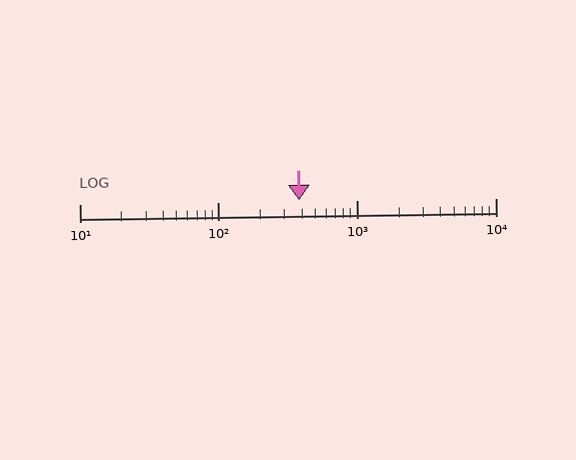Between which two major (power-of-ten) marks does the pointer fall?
The pointer is between 100 and 1000.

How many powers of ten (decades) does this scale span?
The scale spans 3 decades, from 10 to 10000.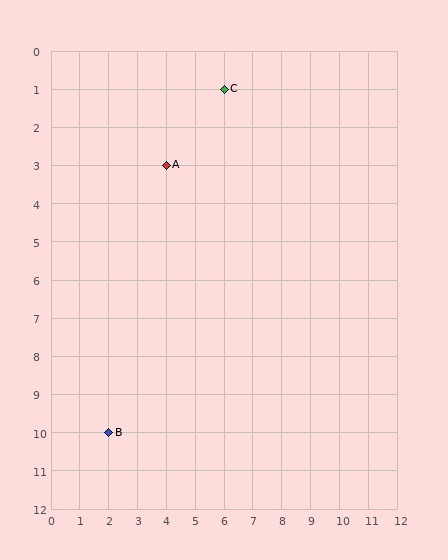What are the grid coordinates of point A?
Point A is at grid coordinates (4, 3).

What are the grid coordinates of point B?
Point B is at grid coordinates (2, 10).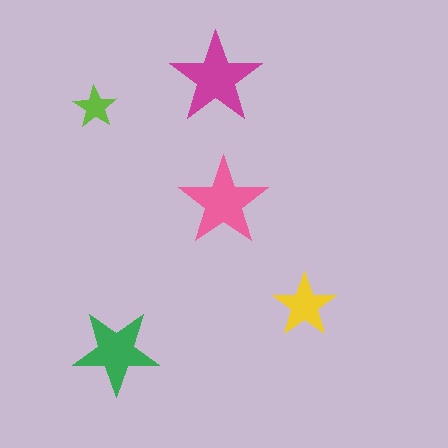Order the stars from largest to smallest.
the magenta one, the pink one, the green one, the yellow one, the lime one.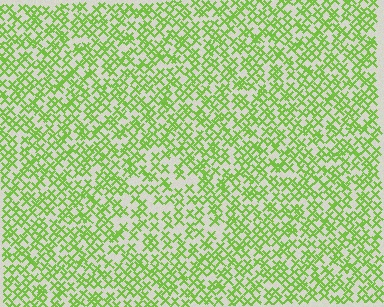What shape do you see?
I see a triangle.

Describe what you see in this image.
The image contains small lime elements arranged at two different densities. A triangle-shaped region is visible where the elements are less densely packed than the surrounding area.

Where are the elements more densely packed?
The elements are more densely packed outside the triangle boundary.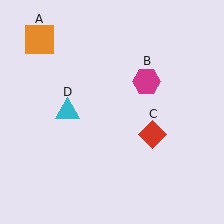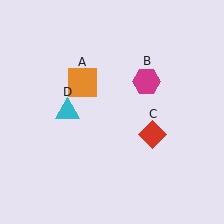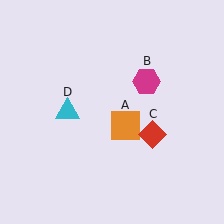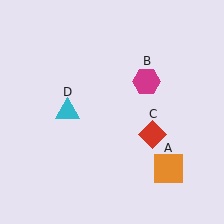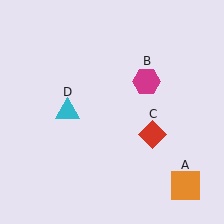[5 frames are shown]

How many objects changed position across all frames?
1 object changed position: orange square (object A).